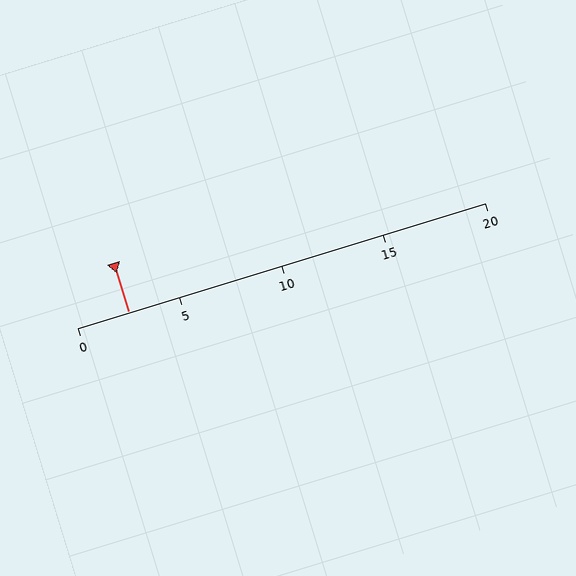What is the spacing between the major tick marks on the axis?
The major ticks are spaced 5 apart.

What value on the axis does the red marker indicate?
The marker indicates approximately 2.5.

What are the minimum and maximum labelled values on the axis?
The axis runs from 0 to 20.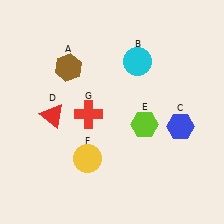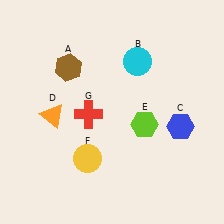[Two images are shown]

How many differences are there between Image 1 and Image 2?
There is 1 difference between the two images.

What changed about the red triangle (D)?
In Image 1, D is red. In Image 2, it changed to orange.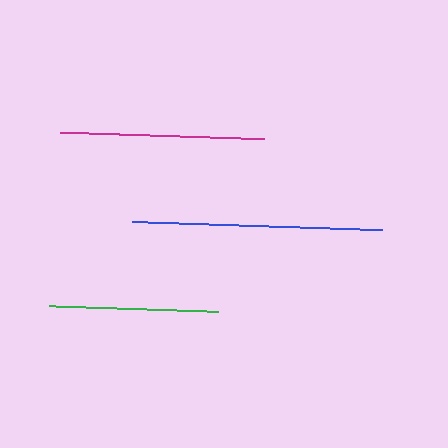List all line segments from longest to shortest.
From longest to shortest: blue, magenta, green.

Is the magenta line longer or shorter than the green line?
The magenta line is longer than the green line.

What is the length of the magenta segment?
The magenta segment is approximately 204 pixels long.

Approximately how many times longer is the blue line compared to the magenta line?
The blue line is approximately 1.2 times the length of the magenta line.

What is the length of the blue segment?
The blue segment is approximately 249 pixels long.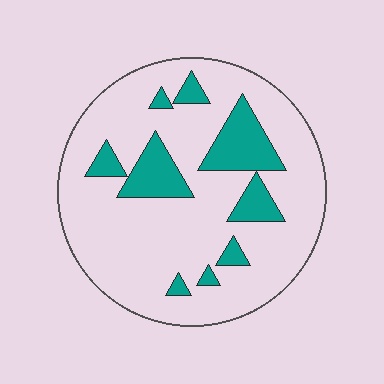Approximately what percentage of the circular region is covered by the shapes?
Approximately 20%.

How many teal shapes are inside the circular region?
9.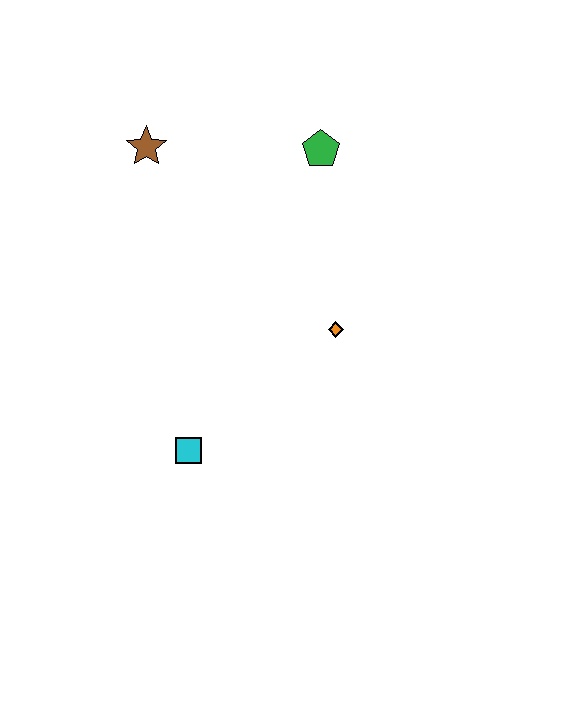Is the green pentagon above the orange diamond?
Yes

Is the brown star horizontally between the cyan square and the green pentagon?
No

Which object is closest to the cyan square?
The orange diamond is closest to the cyan square.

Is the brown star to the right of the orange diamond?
No